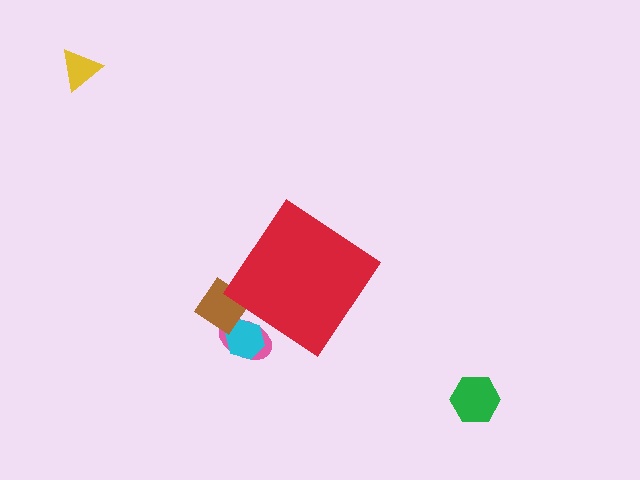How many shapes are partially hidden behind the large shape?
3 shapes are partially hidden.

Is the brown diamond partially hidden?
Yes, the brown diamond is partially hidden behind the red diamond.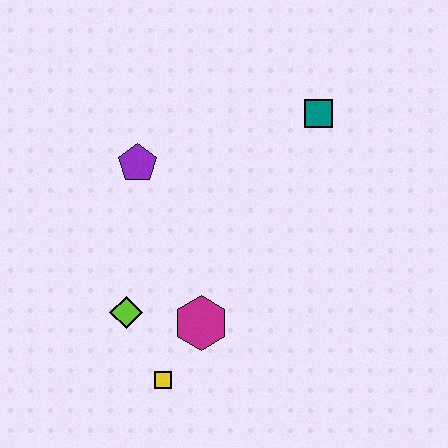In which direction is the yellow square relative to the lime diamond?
The yellow square is below the lime diamond.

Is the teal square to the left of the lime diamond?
No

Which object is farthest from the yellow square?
The teal square is farthest from the yellow square.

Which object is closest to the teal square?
The purple pentagon is closest to the teal square.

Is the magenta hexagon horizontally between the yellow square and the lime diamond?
No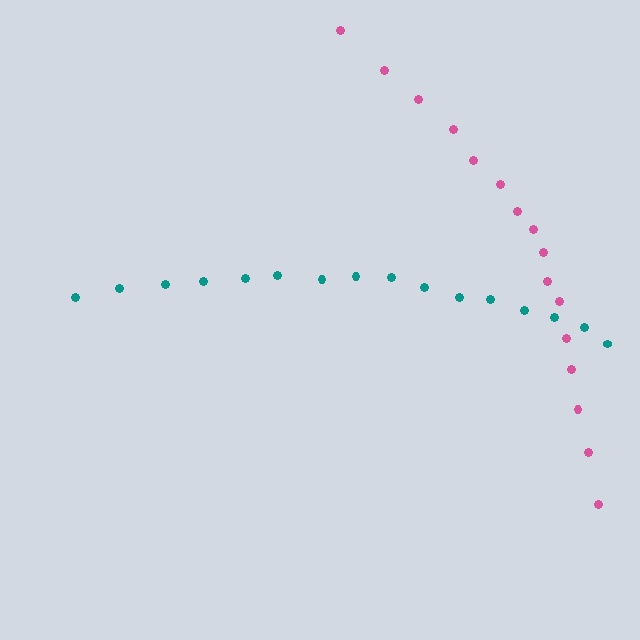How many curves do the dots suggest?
There are 2 distinct paths.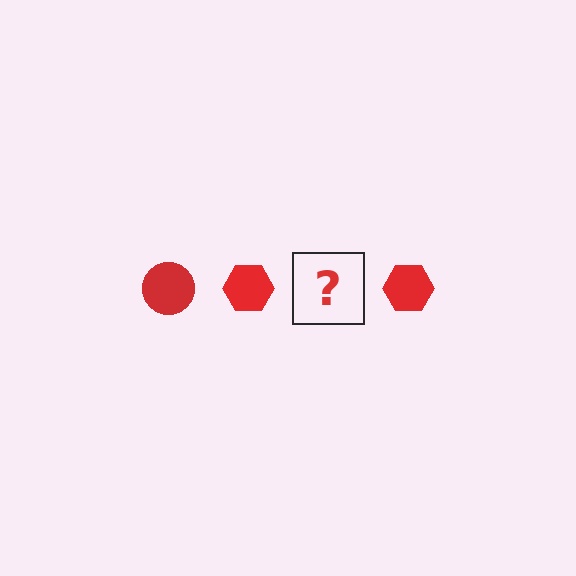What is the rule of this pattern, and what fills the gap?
The rule is that the pattern cycles through circle, hexagon shapes in red. The gap should be filled with a red circle.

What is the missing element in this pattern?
The missing element is a red circle.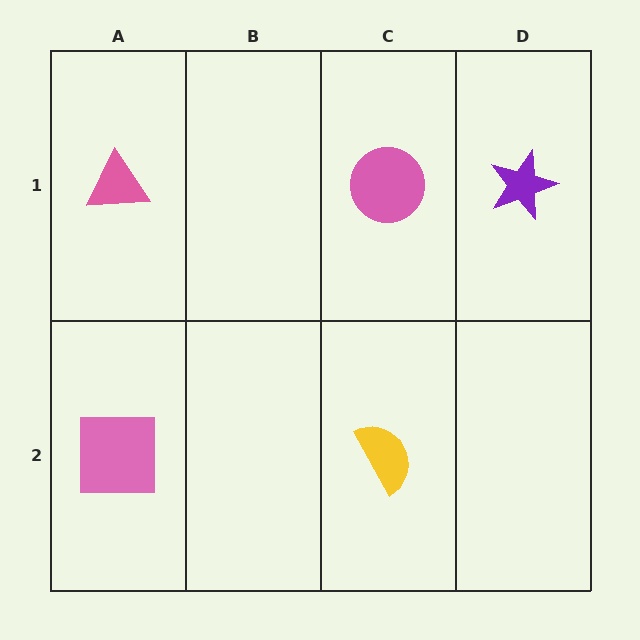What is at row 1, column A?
A pink triangle.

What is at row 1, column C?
A pink circle.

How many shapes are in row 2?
2 shapes.